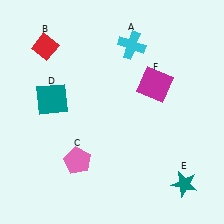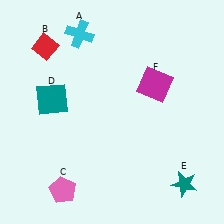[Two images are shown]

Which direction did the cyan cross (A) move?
The cyan cross (A) moved left.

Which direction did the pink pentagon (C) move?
The pink pentagon (C) moved down.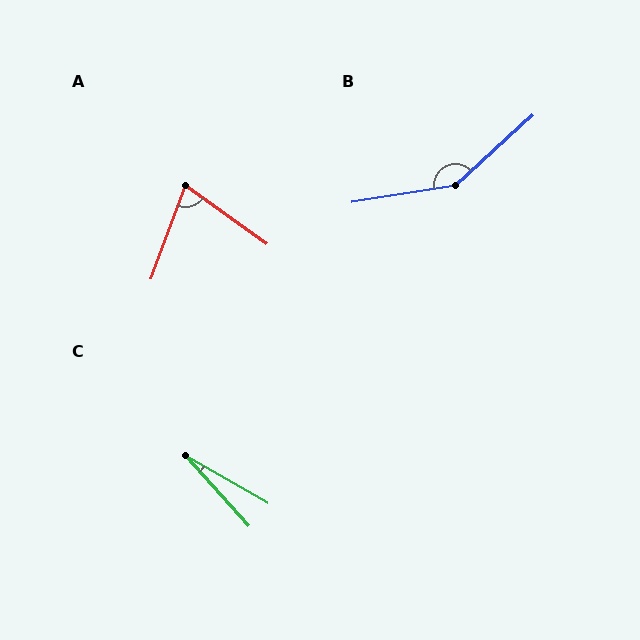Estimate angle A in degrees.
Approximately 75 degrees.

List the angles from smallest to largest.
C (18°), A (75°), B (147°).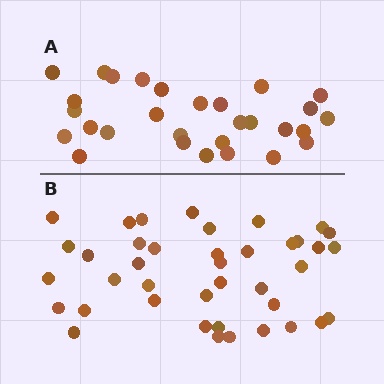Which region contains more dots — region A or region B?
Region B (the bottom region) has more dots.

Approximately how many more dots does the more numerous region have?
Region B has roughly 12 or so more dots than region A.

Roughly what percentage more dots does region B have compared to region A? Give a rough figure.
About 40% more.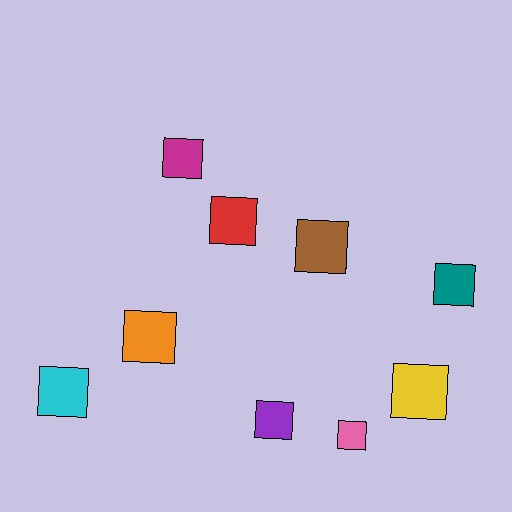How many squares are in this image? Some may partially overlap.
There are 9 squares.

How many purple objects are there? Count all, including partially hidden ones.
There is 1 purple object.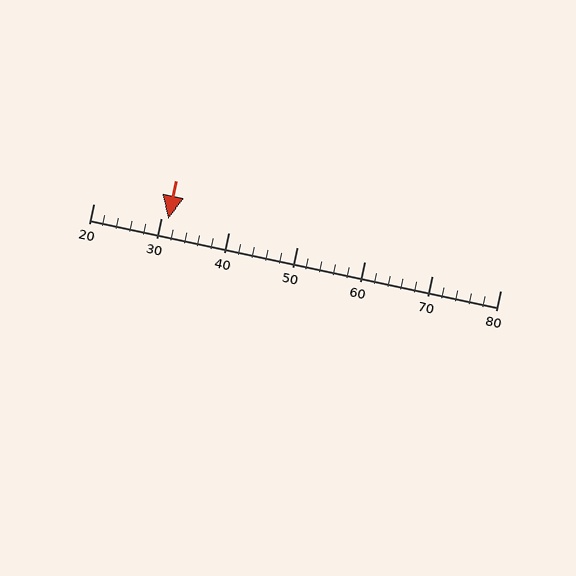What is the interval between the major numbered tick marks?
The major tick marks are spaced 10 units apart.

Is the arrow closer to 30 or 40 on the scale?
The arrow is closer to 30.